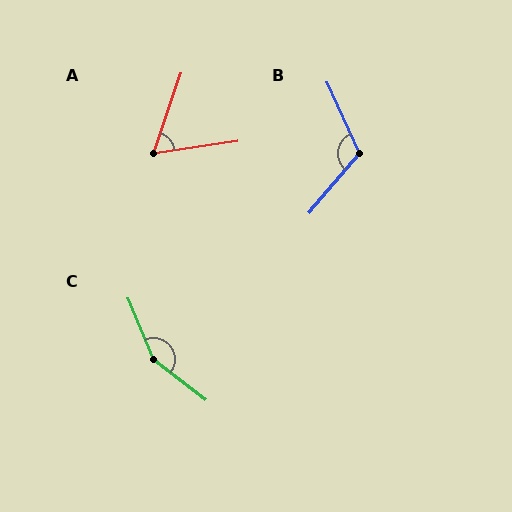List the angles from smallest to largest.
A (62°), B (115°), C (150°).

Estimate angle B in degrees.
Approximately 115 degrees.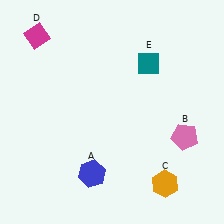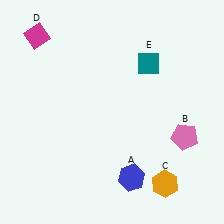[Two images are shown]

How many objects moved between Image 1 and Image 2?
1 object moved between the two images.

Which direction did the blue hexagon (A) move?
The blue hexagon (A) moved right.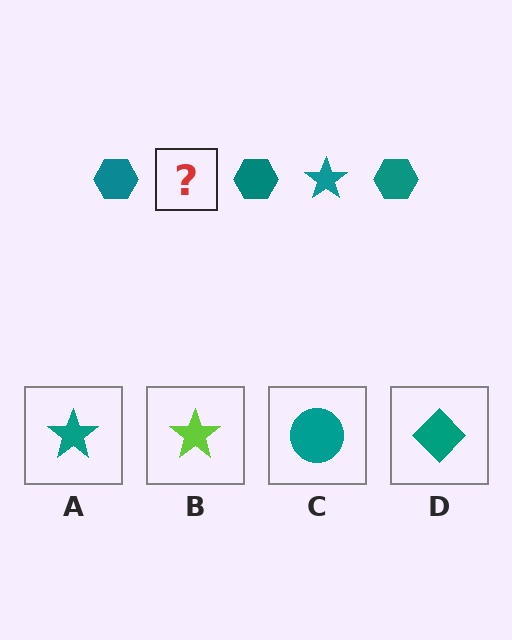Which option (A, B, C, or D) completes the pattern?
A.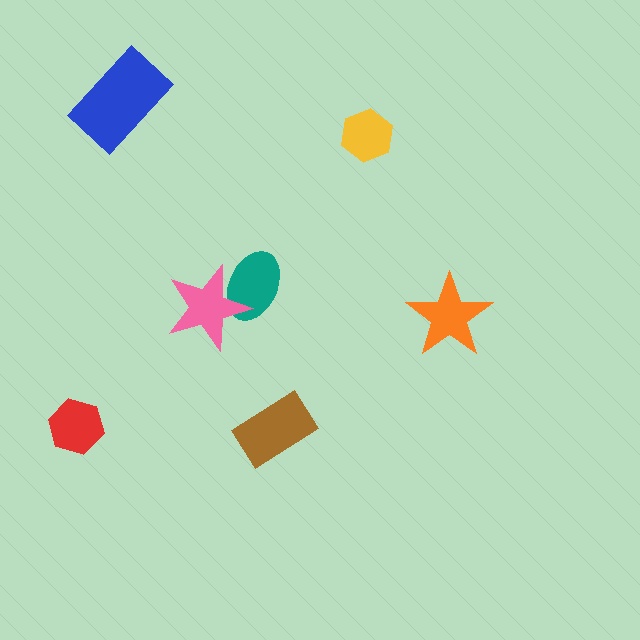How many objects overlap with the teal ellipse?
1 object overlaps with the teal ellipse.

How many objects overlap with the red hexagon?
0 objects overlap with the red hexagon.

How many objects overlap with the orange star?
0 objects overlap with the orange star.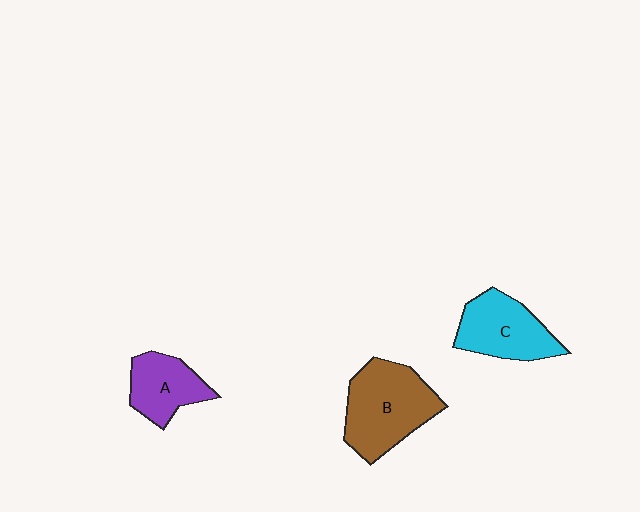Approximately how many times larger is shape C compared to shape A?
Approximately 1.3 times.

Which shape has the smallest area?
Shape A (purple).